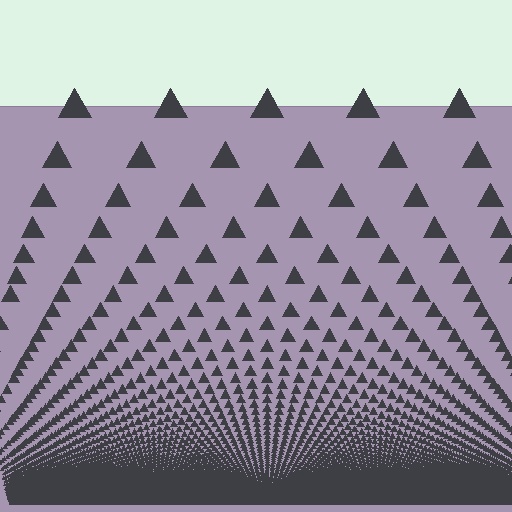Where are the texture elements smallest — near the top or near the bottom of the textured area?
Near the bottom.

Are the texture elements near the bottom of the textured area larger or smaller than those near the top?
Smaller. The gradient is inverted — elements near the bottom are smaller and denser.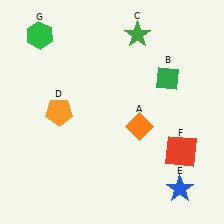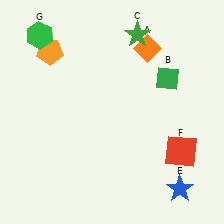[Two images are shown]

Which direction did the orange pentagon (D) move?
The orange pentagon (D) moved up.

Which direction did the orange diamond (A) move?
The orange diamond (A) moved up.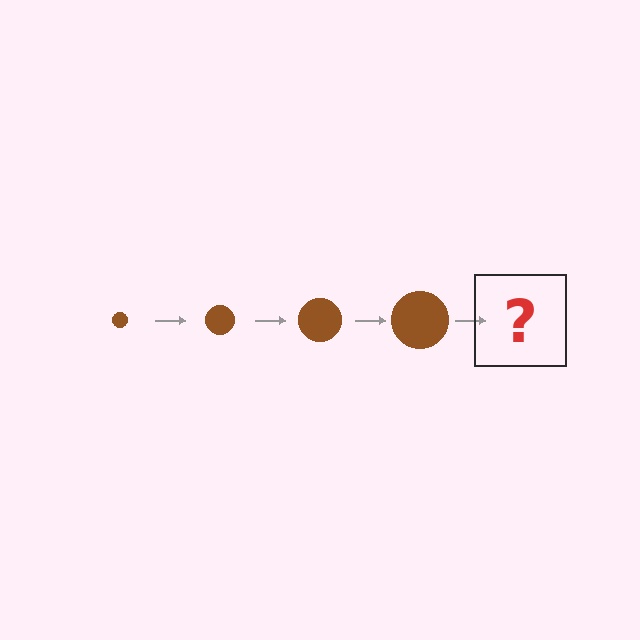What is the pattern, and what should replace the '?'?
The pattern is that the circle gets progressively larger each step. The '?' should be a brown circle, larger than the previous one.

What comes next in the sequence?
The next element should be a brown circle, larger than the previous one.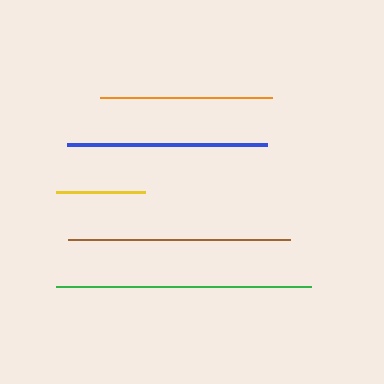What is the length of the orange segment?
The orange segment is approximately 172 pixels long.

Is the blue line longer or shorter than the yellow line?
The blue line is longer than the yellow line.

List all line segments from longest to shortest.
From longest to shortest: green, brown, blue, orange, yellow.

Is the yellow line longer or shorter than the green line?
The green line is longer than the yellow line.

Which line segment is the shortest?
The yellow line is the shortest at approximately 90 pixels.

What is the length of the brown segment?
The brown segment is approximately 222 pixels long.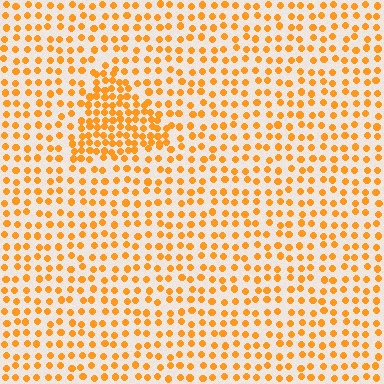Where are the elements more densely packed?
The elements are more densely packed inside the triangle boundary.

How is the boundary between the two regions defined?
The boundary is defined by a change in element density (approximately 2.0x ratio). All elements are the same color, size, and shape.